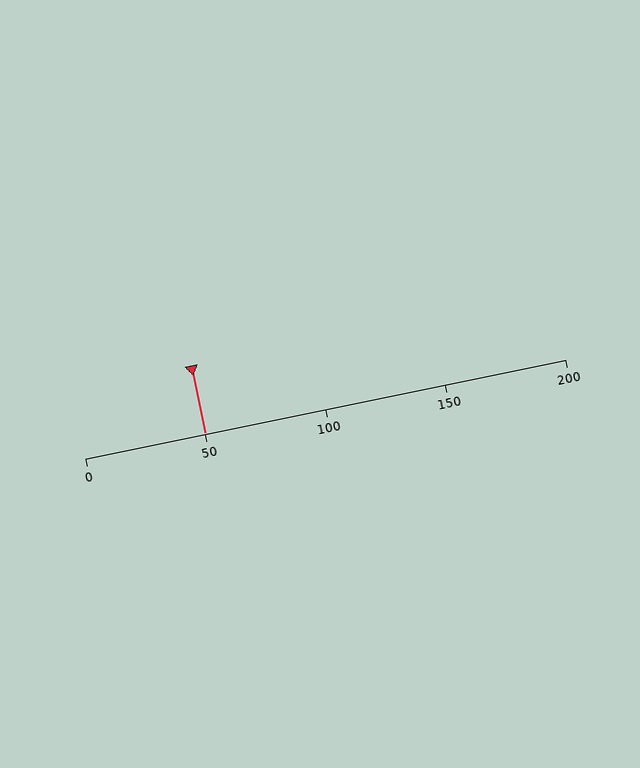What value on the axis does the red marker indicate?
The marker indicates approximately 50.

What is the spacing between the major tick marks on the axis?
The major ticks are spaced 50 apart.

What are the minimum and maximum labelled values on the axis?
The axis runs from 0 to 200.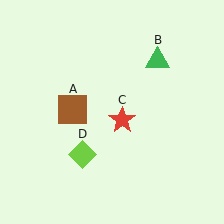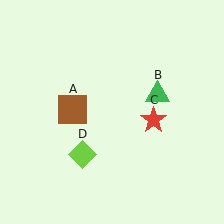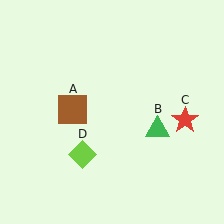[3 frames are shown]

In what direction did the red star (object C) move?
The red star (object C) moved right.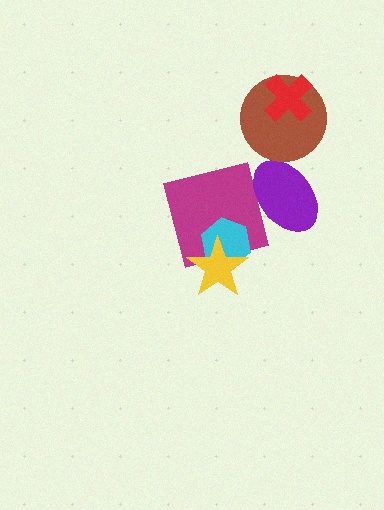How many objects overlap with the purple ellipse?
1 object overlaps with the purple ellipse.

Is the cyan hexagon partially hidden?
Yes, it is partially covered by another shape.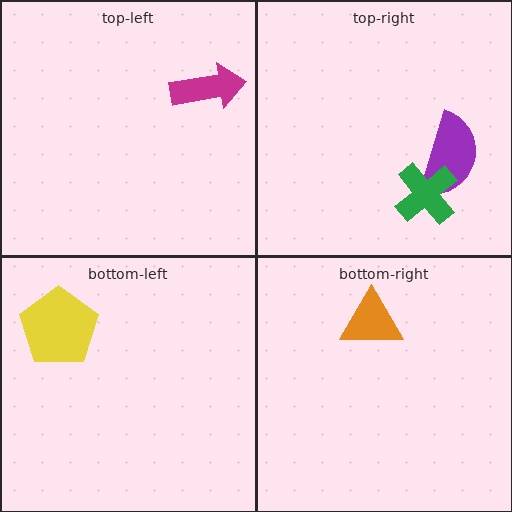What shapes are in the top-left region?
The magenta arrow.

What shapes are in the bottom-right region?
The orange triangle.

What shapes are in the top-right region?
The purple semicircle, the green cross.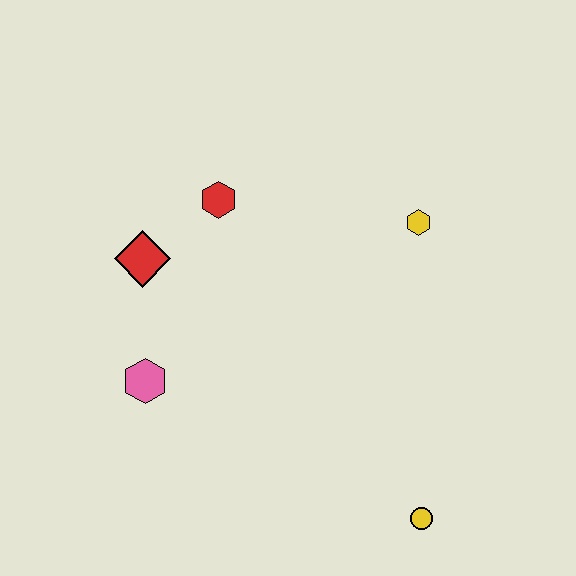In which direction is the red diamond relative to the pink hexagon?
The red diamond is above the pink hexagon.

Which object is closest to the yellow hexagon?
The red hexagon is closest to the yellow hexagon.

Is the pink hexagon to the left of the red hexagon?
Yes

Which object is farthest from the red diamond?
The yellow circle is farthest from the red diamond.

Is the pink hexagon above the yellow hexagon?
No